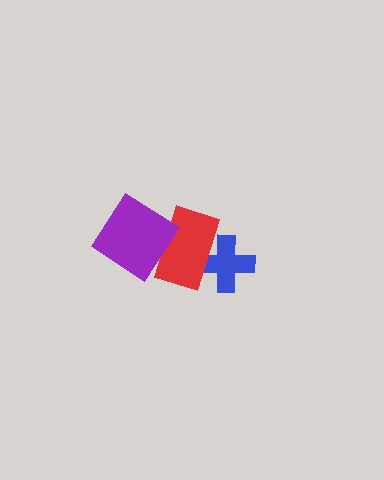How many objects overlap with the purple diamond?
1 object overlaps with the purple diamond.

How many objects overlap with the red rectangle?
2 objects overlap with the red rectangle.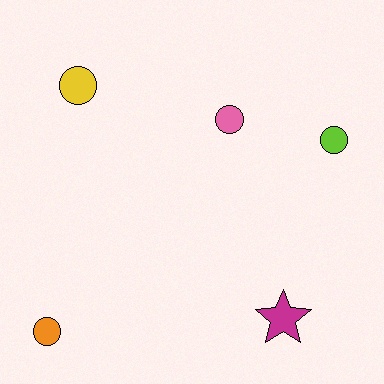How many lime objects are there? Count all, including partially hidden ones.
There is 1 lime object.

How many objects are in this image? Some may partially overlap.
There are 5 objects.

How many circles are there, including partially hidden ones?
There are 4 circles.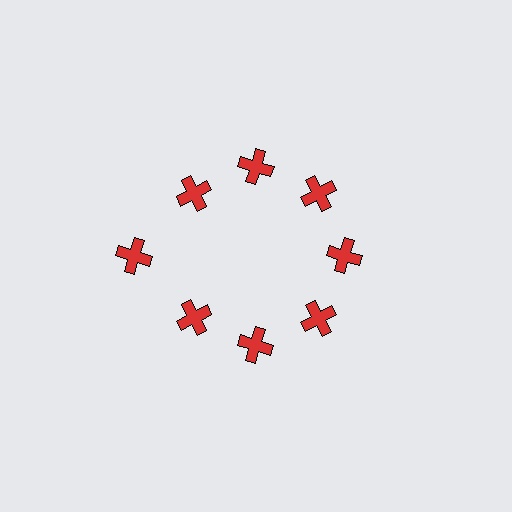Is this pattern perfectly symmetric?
No. The 8 red crosses are arranged in a ring, but one element near the 9 o'clock position is pushed outward from the center, breaking the 8-fold rotational symmetry.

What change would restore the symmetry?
The symmetry would be restored by moving it inward, back onto the ring so that all 8 crosses sit at equal angles and equal distance from the center.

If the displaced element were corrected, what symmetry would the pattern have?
It would have 8-fold rotational symmetry — the pattern would map onto itself every 45 degrees.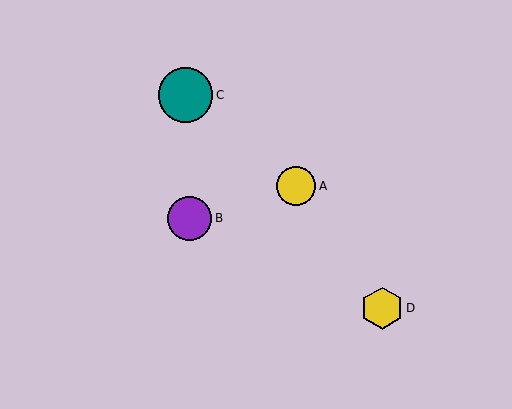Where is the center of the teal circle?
The center of the teal circle is at (185, 95).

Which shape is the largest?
The teal circle (labeled C) is the largest.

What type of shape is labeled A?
Shape A is a yellow circle.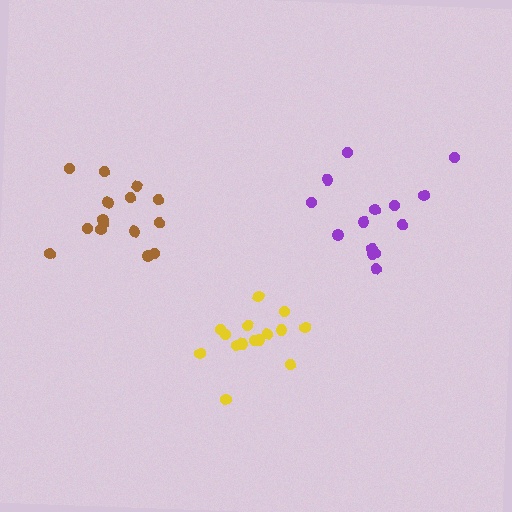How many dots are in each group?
Group 1: 14 dots, Group 2: 15 dots, Group 3: 15 dots (44 total).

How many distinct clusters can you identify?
There are 3 distinct clusters.